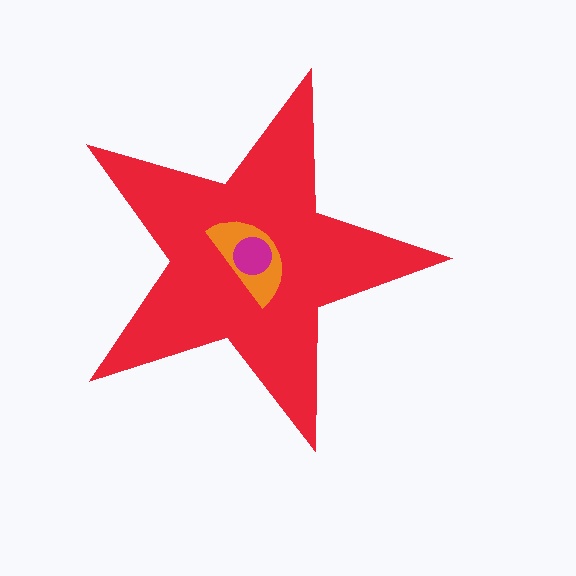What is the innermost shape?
The magenta circle.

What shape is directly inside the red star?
The orange semicircle.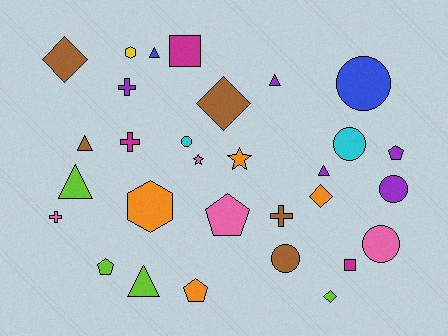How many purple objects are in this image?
There are 5 purple objects.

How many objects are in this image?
There are 30 objects.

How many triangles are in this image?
There are 6 triangles.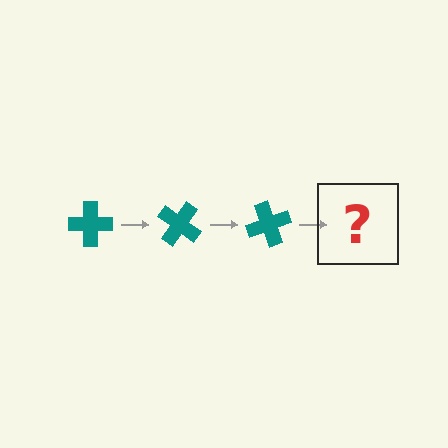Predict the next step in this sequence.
The next step is a teal cross rotated 105 degrees.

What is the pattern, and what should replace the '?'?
The pattern is that the cross rotates 35 degrees each step. The '?' should be a teal cross rotated 105 degrees.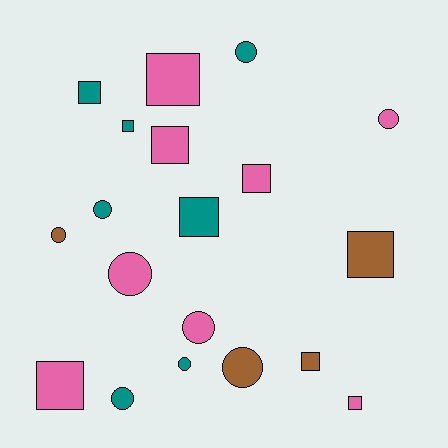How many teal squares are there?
There are 3 teal squares.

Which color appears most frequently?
Pink, with 8 objects.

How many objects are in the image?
There are 19 objects.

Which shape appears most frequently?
Square, with 10 objects.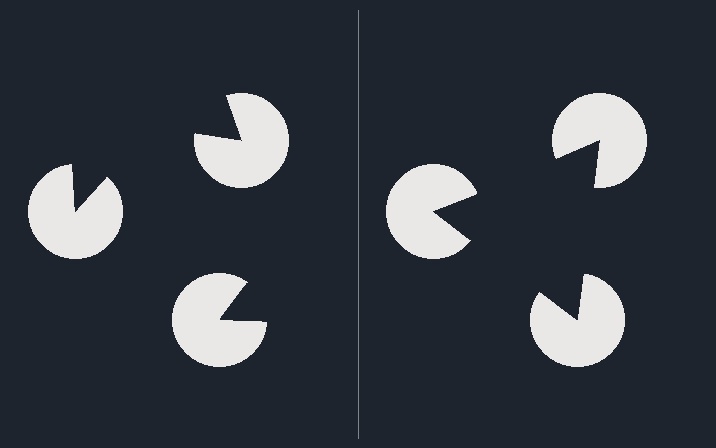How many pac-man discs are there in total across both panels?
6 — 3 on each side.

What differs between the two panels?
The pac-man discs are positioned identically on both sides; only the wedge orientations differ. On the right they align to a triangle; on the left they are misaligned.